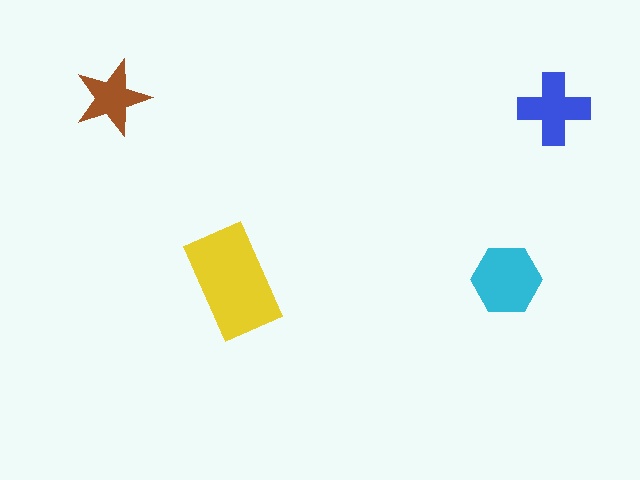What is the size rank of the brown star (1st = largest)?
4th.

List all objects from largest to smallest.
The yellow rectangle, the cyan hexagon, the blue cross, the brown star.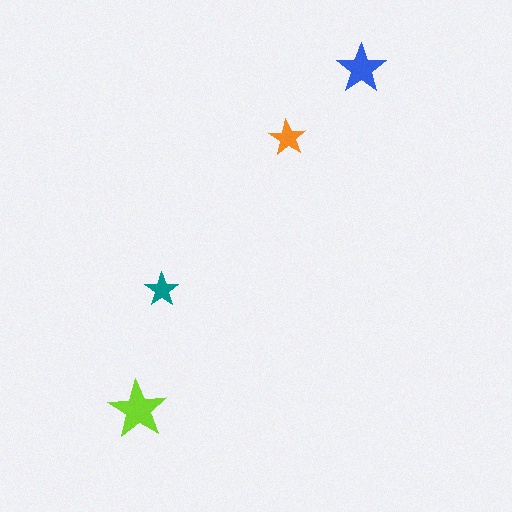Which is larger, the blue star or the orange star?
The blue one.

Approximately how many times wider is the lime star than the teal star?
About 1.5 times wider.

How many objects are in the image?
There are 4 objects in the image.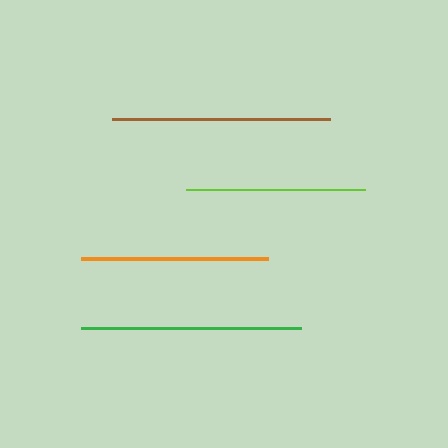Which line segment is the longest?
The green line is the longest at approximately 219 pixels.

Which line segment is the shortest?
The lime line is the shortest at approximately 180 pixels.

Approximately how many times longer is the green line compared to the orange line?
The green line is approximately 1.2 times the length of the orange line.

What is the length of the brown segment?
The brown segment is approximately 218 pixels long.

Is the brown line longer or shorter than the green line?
The green line is longer than the brown line.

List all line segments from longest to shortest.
From longest to shortest: green, brown, orange, lime.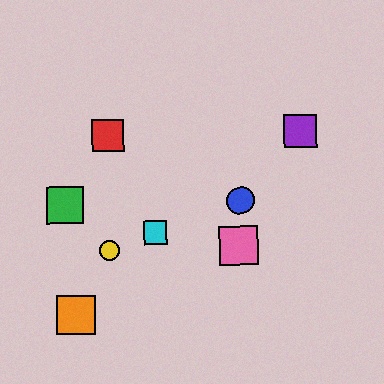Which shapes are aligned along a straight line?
The blue circle, the yellow circle, the cyan square are aligned along a straight line.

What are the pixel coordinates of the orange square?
The orange square is at (76, 315).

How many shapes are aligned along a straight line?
3 shapes (the blue circle, the yellow circle, the cyan square) are aligned along a straight line.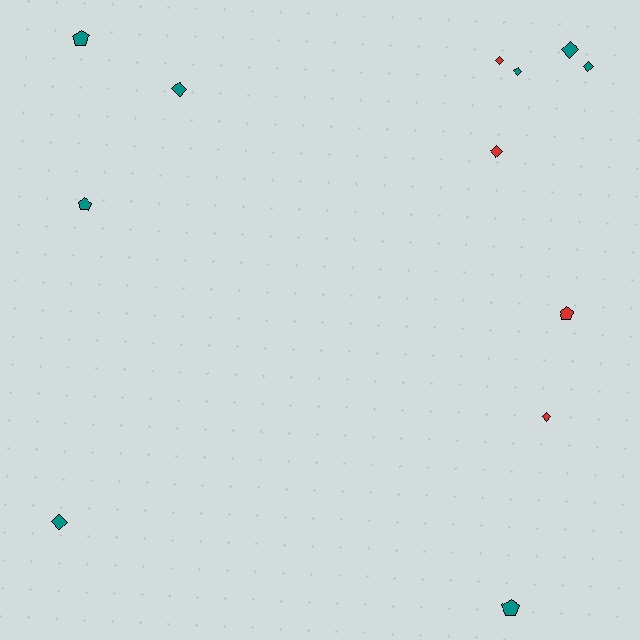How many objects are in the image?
There are 12 objects.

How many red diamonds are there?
There are 3 red diamonds.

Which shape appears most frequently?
Diamond, with 8 objects.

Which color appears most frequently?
Teal, with 8 objects.